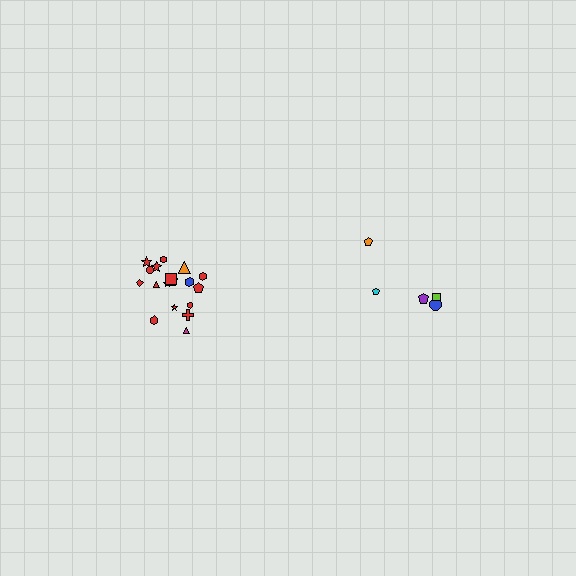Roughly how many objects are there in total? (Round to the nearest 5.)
Roughly 25 objects in total.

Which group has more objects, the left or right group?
The left group.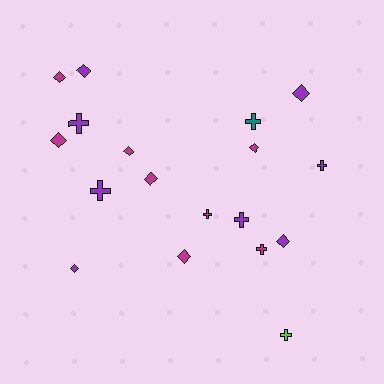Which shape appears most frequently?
Diamond, with 10 objects.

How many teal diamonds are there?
There are no teal diamonds.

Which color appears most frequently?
Magenta, with 8 objects.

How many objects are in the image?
There are 18 objects.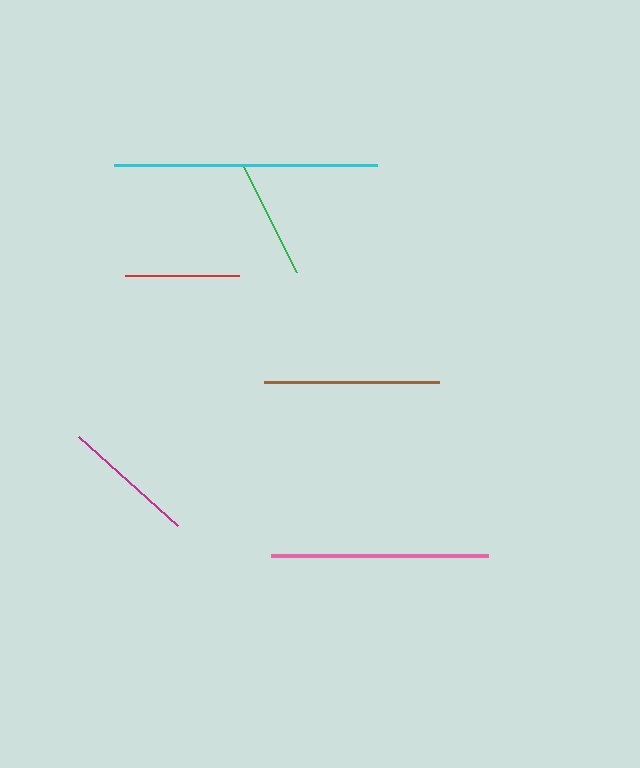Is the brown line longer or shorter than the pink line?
The pink line is longer than the brown line.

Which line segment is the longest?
The cyan line is the longest at approximately 263 pixels.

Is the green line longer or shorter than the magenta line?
The magenta line is longer than the green line.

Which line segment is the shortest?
The red line is the shortest at approximately 113 pixels.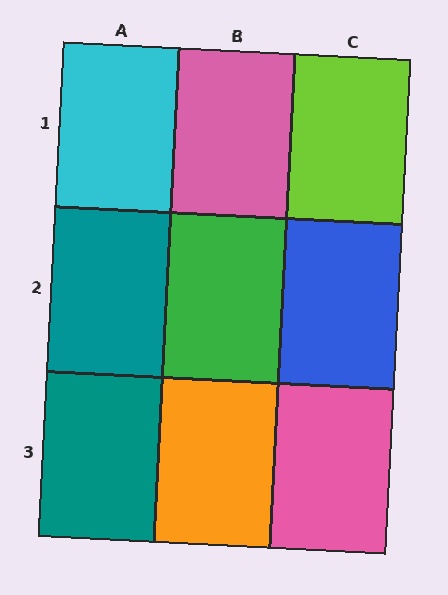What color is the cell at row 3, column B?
Orange.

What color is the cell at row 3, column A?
Teal.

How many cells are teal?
2 cells are teal.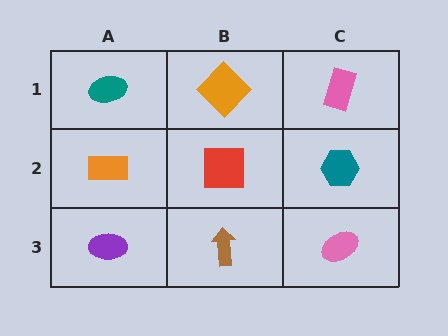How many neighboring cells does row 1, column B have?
3.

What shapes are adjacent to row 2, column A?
A teal ellipse (row 1, column A), a purple ellipse (row 3, column A), a red square (row 2, column B).